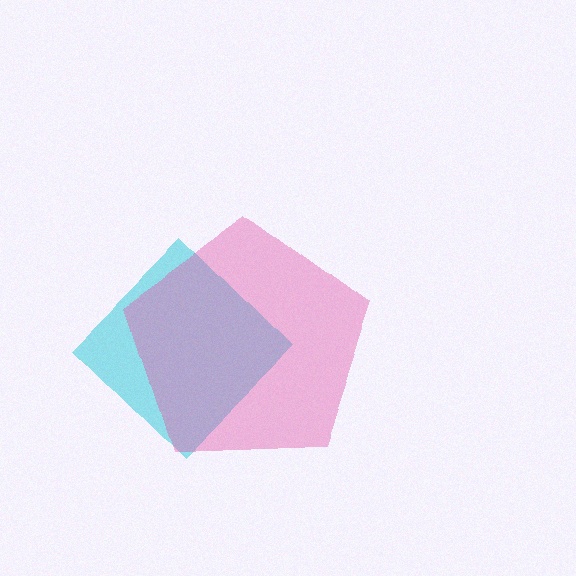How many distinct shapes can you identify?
There are 2 distinct shapes: a cyan diamond, a pink pentagon.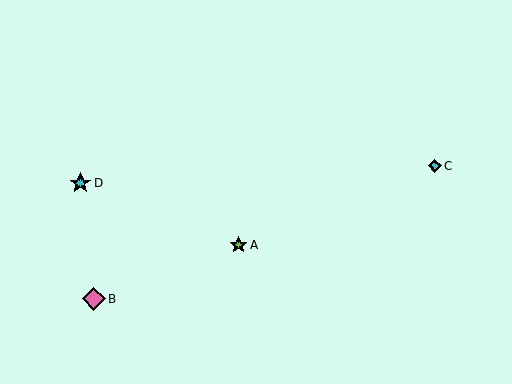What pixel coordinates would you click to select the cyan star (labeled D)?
Click at (80, 183) to select the cyan star D.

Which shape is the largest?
The pink diamond (labeled B) is the largest.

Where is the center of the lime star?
The center of the lime star is at (239, 245).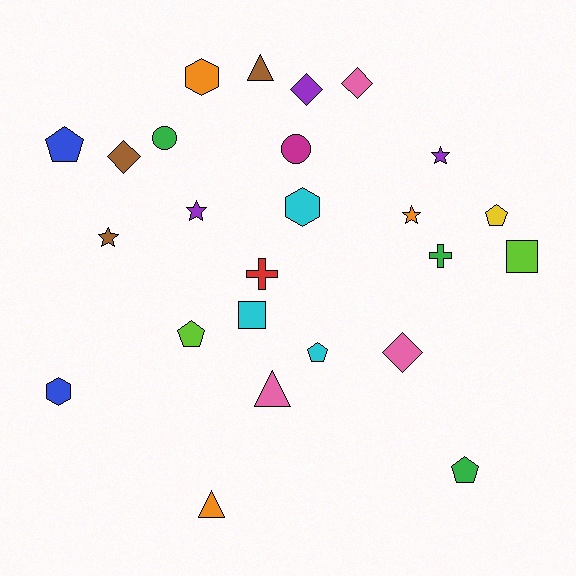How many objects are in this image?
There are 25 objects.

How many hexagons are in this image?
There are 3 hexagons.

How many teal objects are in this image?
There are no teal objects.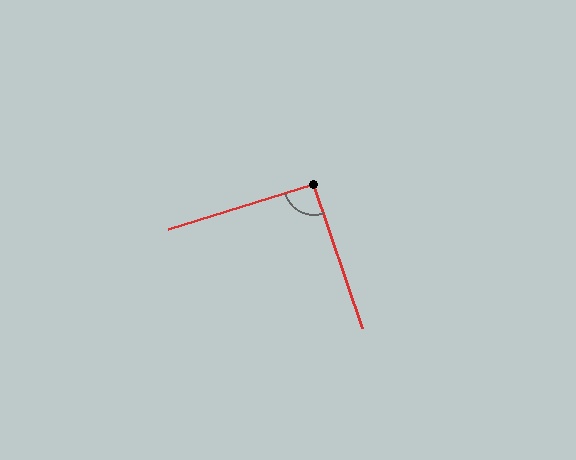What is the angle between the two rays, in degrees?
Approximately 91 degrees.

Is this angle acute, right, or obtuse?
It is approximately a right angle.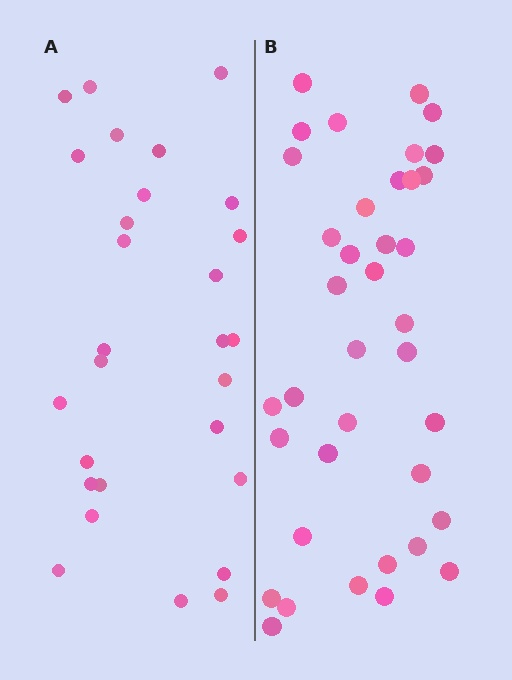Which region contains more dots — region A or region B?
Region B (the right region) has more dots.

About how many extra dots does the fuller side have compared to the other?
Region B has roughly 10 or so more dots than region A.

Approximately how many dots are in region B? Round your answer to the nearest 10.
About 40 dots. (The exact count is 38, which rounds to 40.)